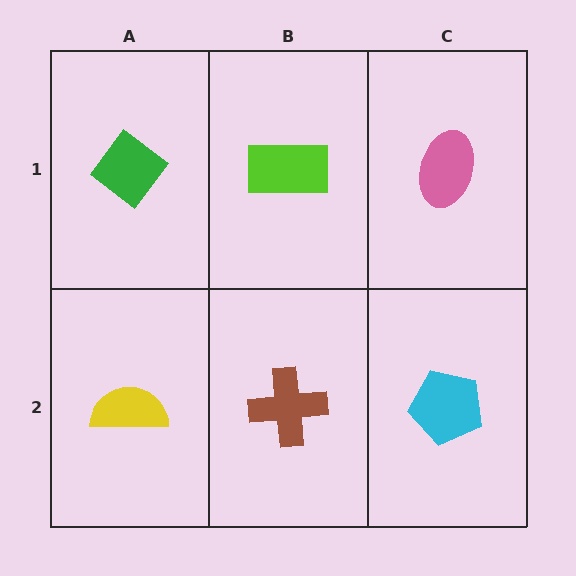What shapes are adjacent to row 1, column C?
A cyan pentagon (row 2, column C), a lime rectangle (row 1, column B).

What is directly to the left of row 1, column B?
A green diamond.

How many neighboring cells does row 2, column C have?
2.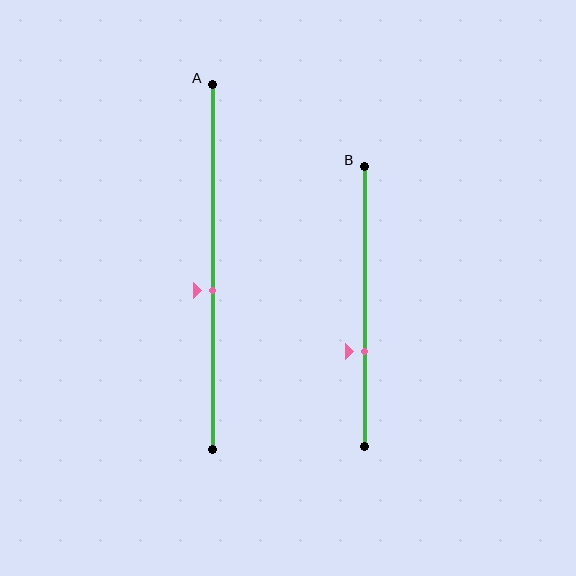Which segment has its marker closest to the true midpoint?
Segment A has its marker closest to the true midpoint.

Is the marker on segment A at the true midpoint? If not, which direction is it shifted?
No, the marker on segment A is shifted downward by about 6% of the segment length.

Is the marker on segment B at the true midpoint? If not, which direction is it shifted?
No, the marker on segment B is shifted downward by about 16% of the segment length.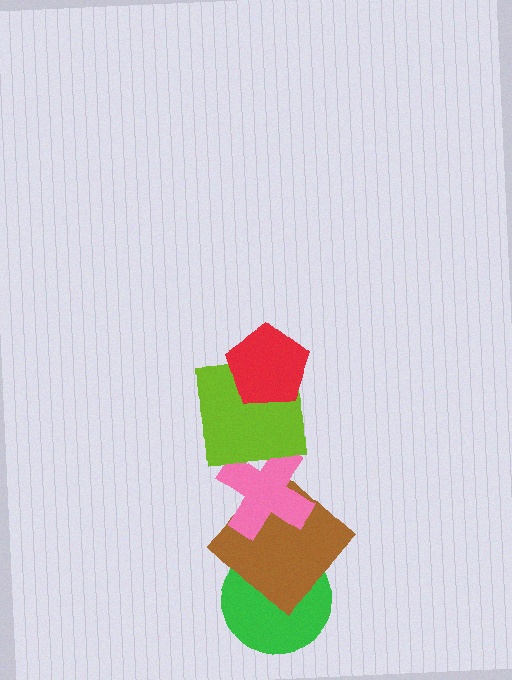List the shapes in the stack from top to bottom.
From top to bottom: the red pentagon, the lime square, the pink cross, the brown diamond, the green circle.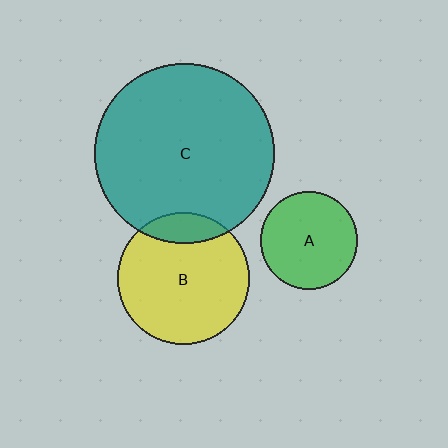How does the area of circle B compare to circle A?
Approximately 1.8 times.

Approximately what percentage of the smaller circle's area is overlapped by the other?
Approximately 15%.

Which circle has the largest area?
Circle C (teal).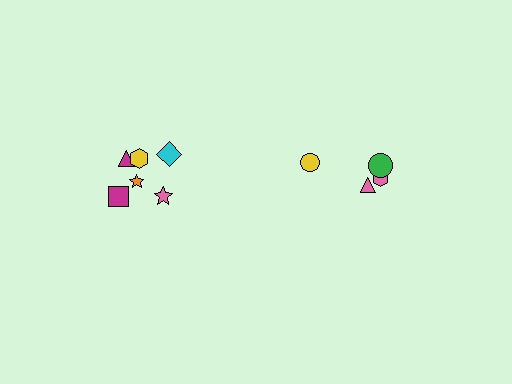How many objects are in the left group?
There are 6 objects.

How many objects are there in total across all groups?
There are 10 objects.